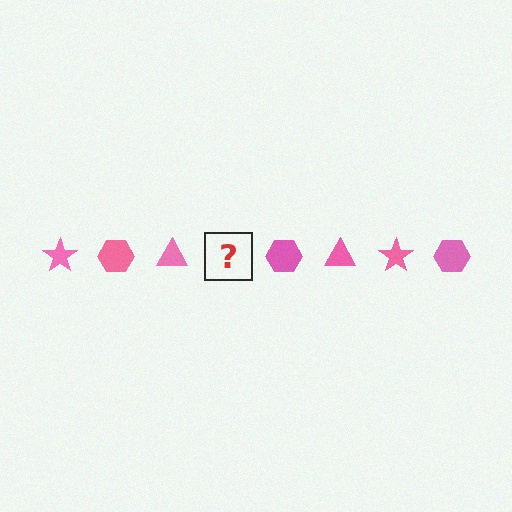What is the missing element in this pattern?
The missing element is a pink star.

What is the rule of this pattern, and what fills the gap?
The rule is that the pattern cycles through star, hexagon, triangle shapes in pink. The gap should be filled with a pink star.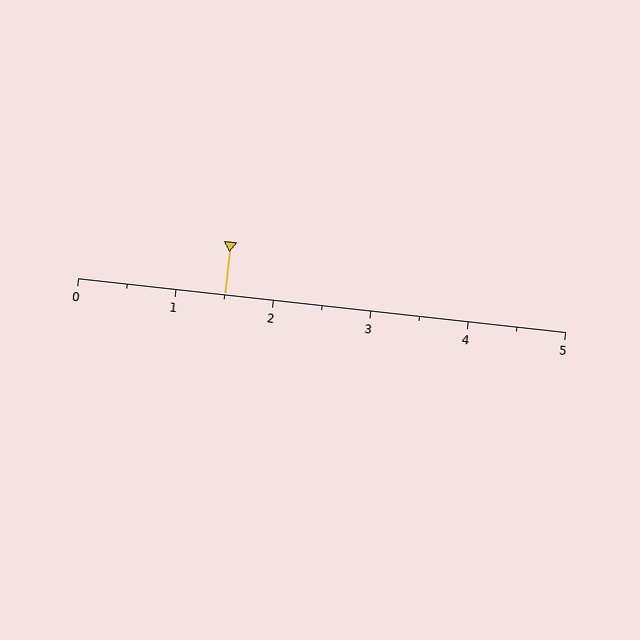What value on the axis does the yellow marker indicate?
The marker indicates approximately 1.5.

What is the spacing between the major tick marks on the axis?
The major ticks are spaced 1 apart.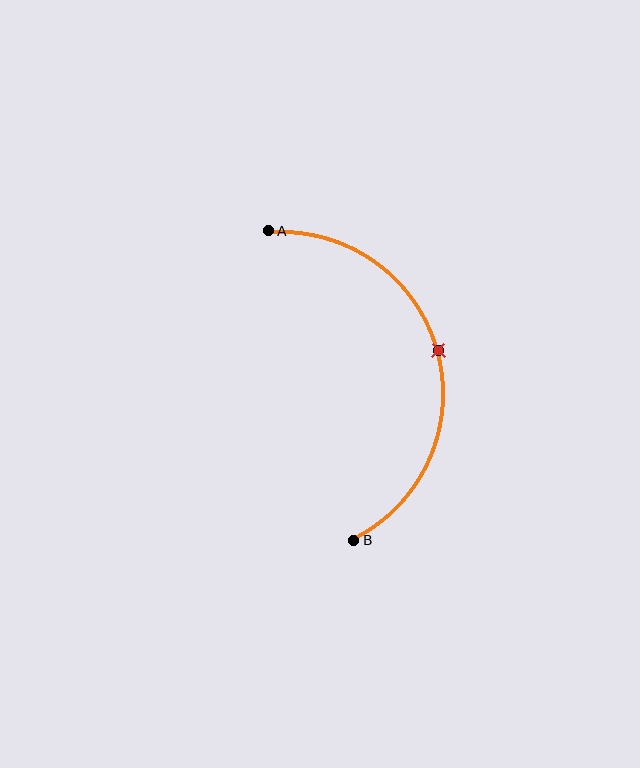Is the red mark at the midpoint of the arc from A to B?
Yes. The red mark lies on the arc at equal arc-length from both A and B — it is the arc midpoint.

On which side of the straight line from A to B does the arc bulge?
The arc bulges to the right of the straight line connecting A and B.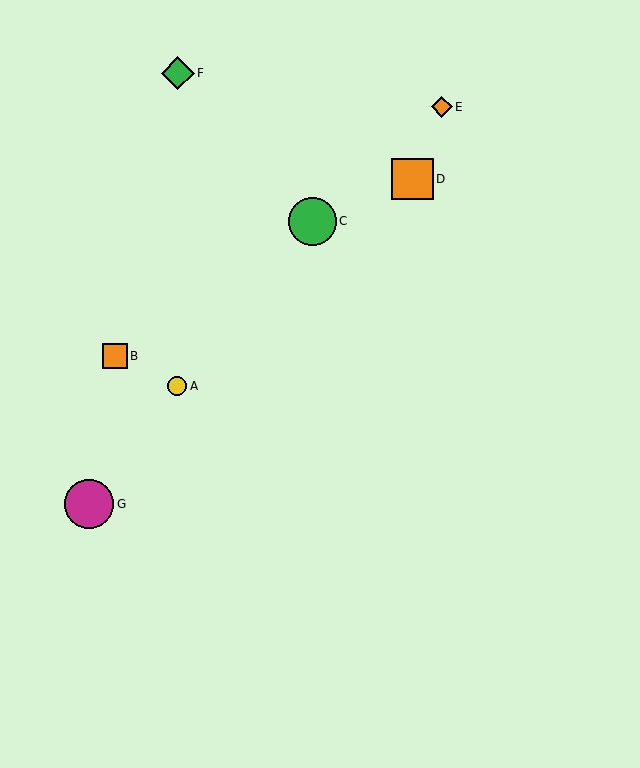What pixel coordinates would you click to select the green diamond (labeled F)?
Click at (178, 73) to select the green diamond F.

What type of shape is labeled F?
Shape F is a green diamond.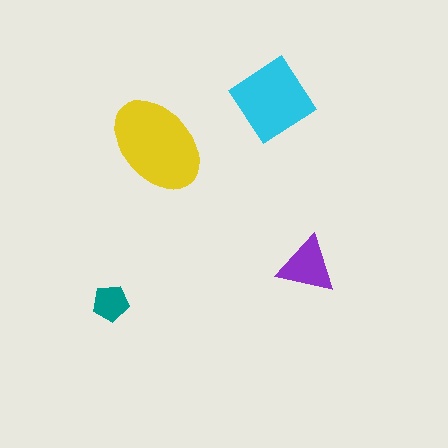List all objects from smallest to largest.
The teal pentagon, the purple triangle, the cyan diamond, the yellow ellipse.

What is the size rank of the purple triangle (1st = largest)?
3rd.